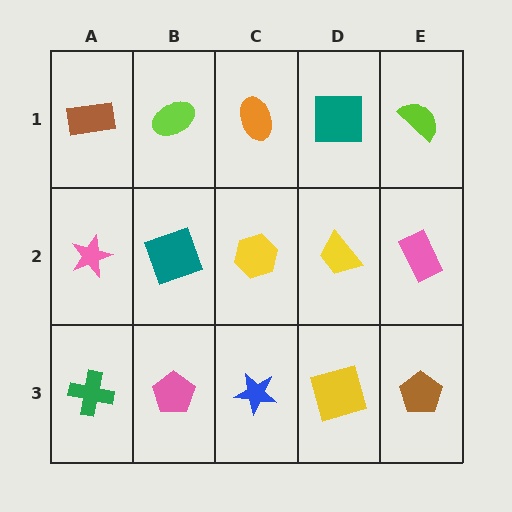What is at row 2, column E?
A pink rectangle.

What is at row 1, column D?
A teal square.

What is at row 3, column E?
A brown pentagon.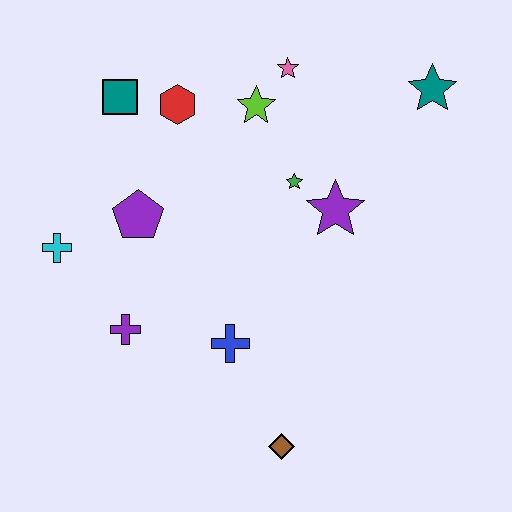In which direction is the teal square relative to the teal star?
The teal square is to the left of the teal star.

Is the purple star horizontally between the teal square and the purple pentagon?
No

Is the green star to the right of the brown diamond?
Yes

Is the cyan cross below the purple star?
Yes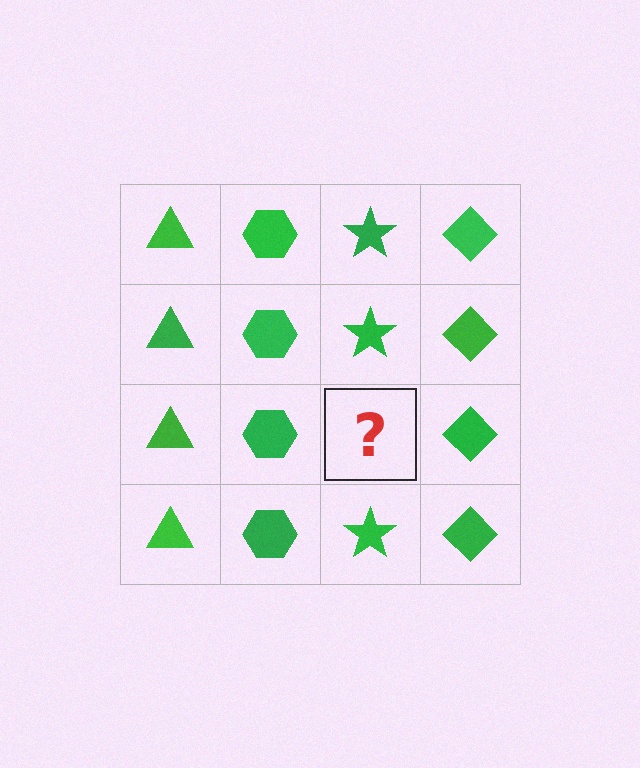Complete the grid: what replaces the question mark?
The question mark should be replaced with a green star.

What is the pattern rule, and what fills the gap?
The rule is that each column has a consistent shape. The gap should be filled with a green star.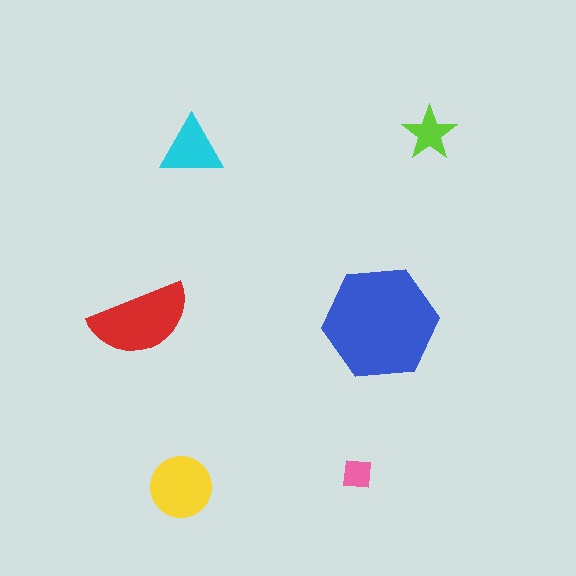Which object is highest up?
The lime star is topmost.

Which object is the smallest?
The pink square.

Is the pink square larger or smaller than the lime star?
Smaller.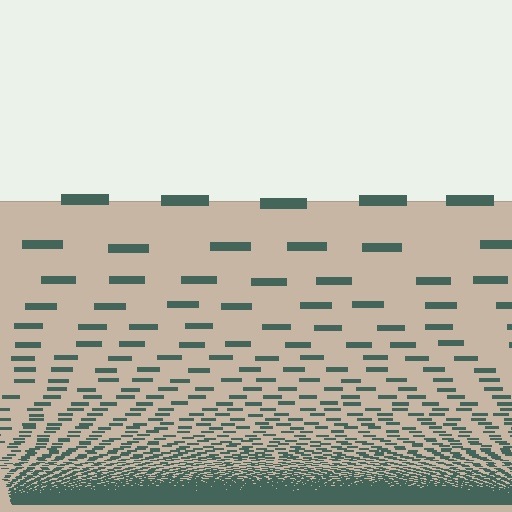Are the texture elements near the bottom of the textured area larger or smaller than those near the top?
Smaller. The gradient is inverted — elements near the bottom are smaller and denser.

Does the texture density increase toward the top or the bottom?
Density increases toward the bottom.